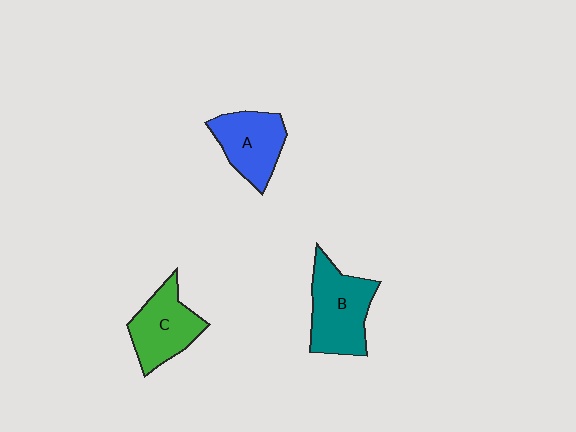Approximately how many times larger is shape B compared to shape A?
Approximately 1.2 times.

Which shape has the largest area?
Shape B (teal).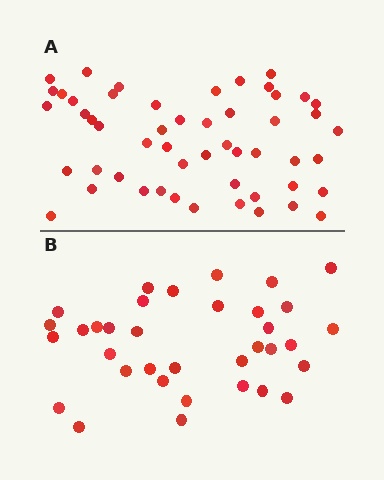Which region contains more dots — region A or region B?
Region A (the top region) has more dots.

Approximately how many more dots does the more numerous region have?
Region A has approximately 15 more dots than region B.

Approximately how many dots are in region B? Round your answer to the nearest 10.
About 40 dots. (The exact count is 35, which rounds to 40.)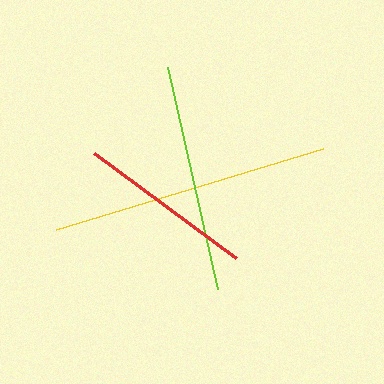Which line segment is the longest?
The yellow line is the longest at approximately 280 pixels.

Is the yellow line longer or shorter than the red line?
The yellow line is longer than the red line.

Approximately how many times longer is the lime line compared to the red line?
The lime line is approximately 1.3 times the length of the red line.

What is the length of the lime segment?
The lime segment is approximately 228 pixels long.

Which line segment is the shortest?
The red line is the shortest at approximately 177 pixels.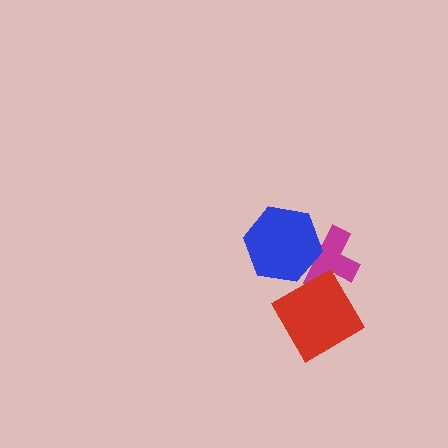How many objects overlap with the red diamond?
1 object overlaps with the red diamond.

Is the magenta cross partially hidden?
Yes, it is partially covered by another shape.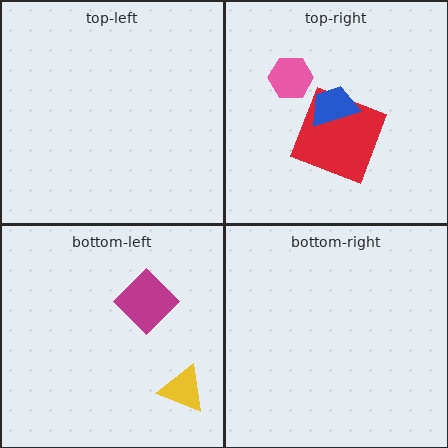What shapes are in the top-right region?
The red square, the pink hexagon, the blue trapezoid.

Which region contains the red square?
The top-right region.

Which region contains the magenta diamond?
The bottom-left region.